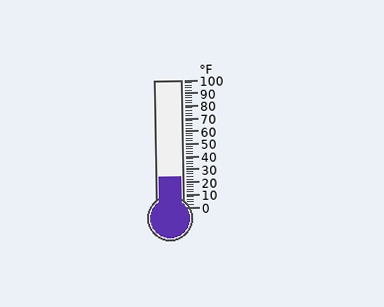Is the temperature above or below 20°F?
The temperature is above 20°F.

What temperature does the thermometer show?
The thermometer shows approximately 24°F.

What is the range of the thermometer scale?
The thermometer scale ranges from 0°F to 100°F.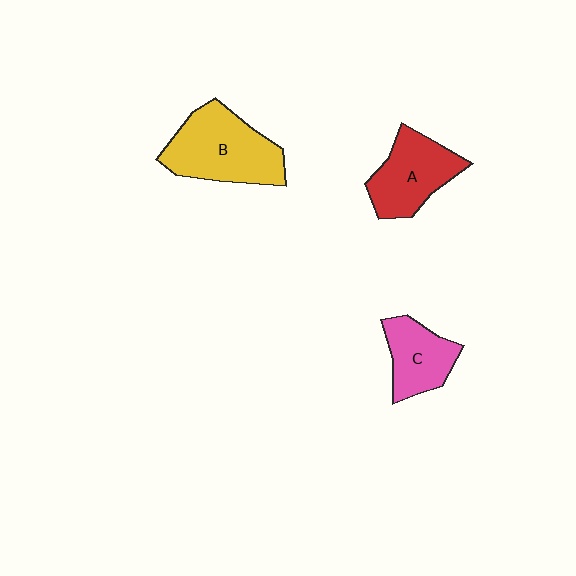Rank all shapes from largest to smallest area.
From largest to smallest: B (yellow), A (red), C (pink).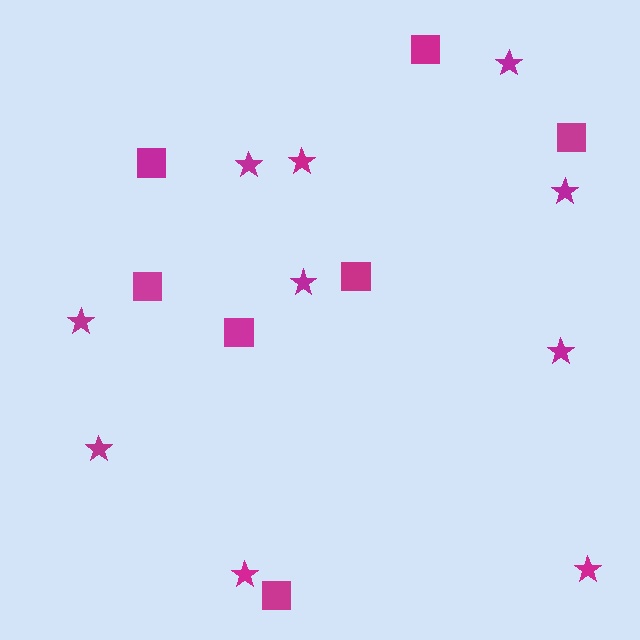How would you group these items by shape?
There are 2 groups: one group of stars (10) and one group of squares (7).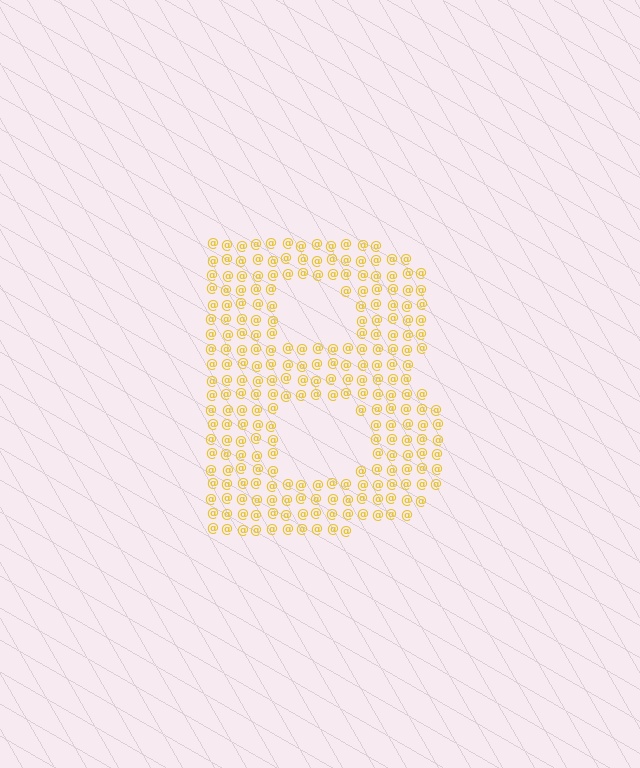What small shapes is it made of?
It is made of small at signs.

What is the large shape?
The large shape is the letter B.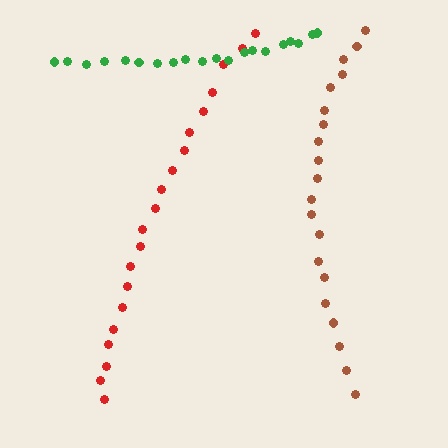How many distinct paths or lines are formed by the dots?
There are 3 distinct paths.